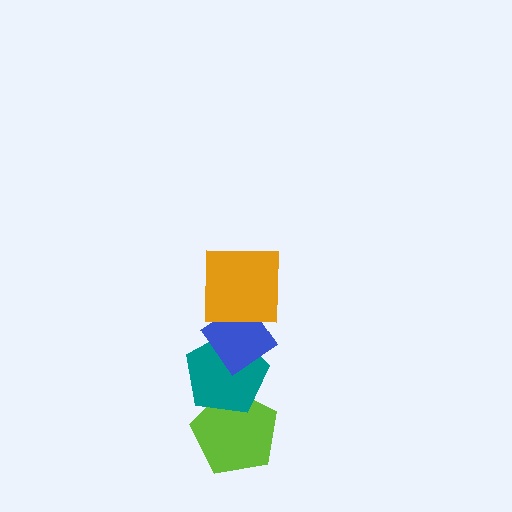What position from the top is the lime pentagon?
The lime pentagon is 4th from the top.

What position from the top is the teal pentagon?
The teal pentagon is 3rd from the top.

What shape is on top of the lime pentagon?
The teal pentagon is on top of the lime pentagon.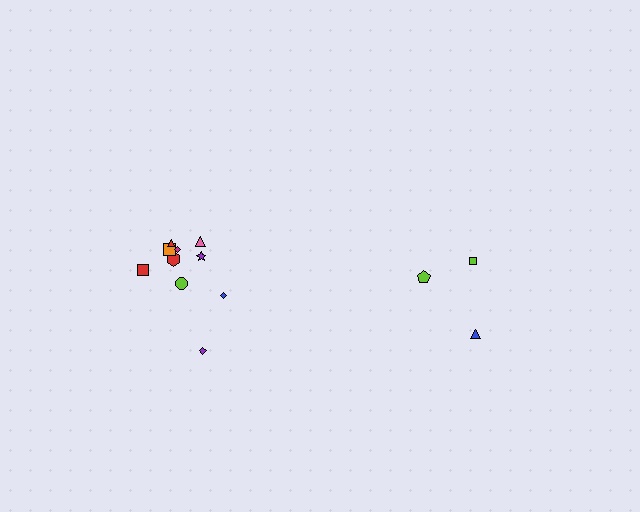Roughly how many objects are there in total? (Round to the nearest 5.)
Roughly 15 objects in total.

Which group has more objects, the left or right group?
The left group.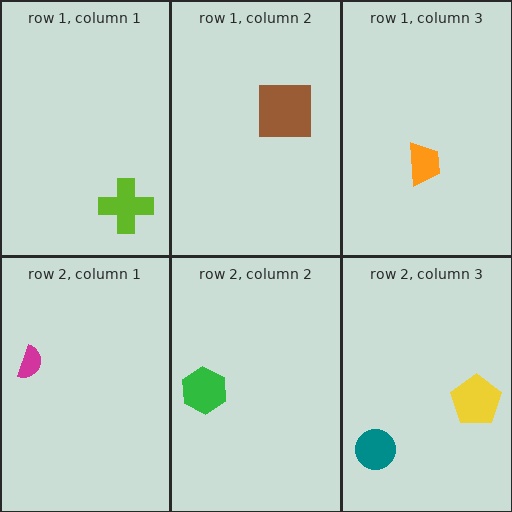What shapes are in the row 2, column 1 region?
The magenta semicircle.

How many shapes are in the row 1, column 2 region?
1.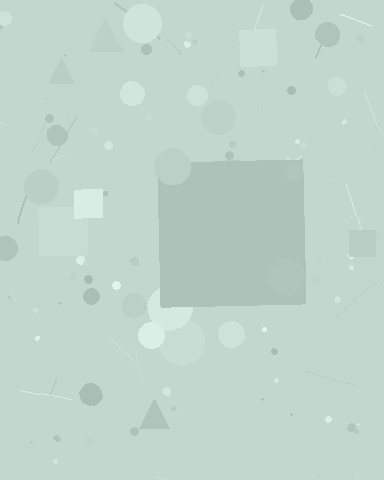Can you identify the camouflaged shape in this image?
The camouflaged shape is a square.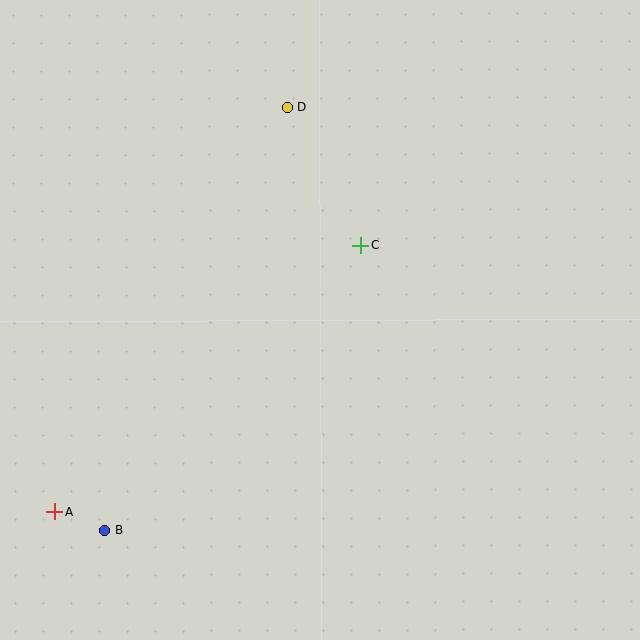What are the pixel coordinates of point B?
Point B is at (105, 530).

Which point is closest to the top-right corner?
Point D is closest to the top-right corner.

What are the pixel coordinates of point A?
Point A is at (55, 512).